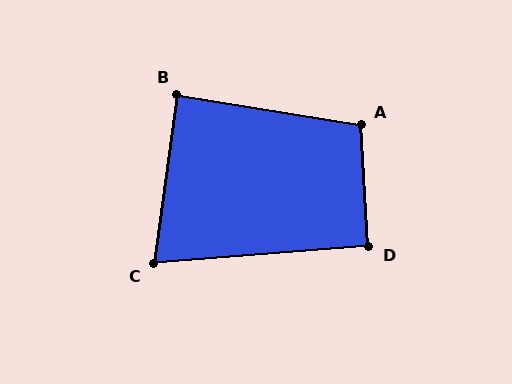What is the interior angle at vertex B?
Approximately 89 degrees (approximately right).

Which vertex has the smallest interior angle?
C, at approximately 78 degrees.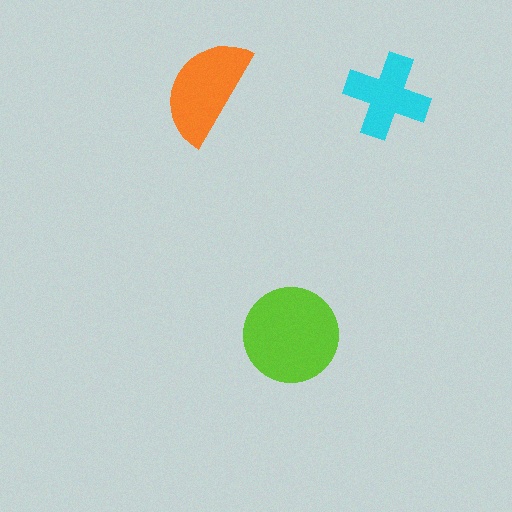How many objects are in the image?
There are 3 objects in the image.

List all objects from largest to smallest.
The lime circle, the orange semicircle, the cyan cross.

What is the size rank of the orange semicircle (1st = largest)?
2nd.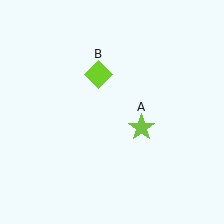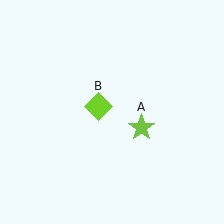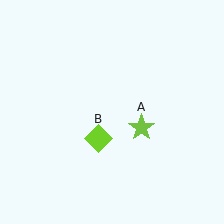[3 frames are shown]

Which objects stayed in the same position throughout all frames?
Lime star (object A) remained stationary.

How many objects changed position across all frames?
1 object changed position: lime diamond (object B).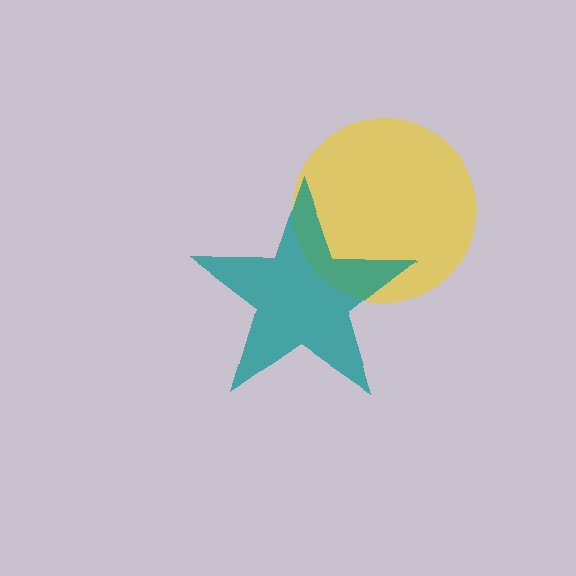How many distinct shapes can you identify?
There are 2 distinct shapes: a yellow circle, a teal star.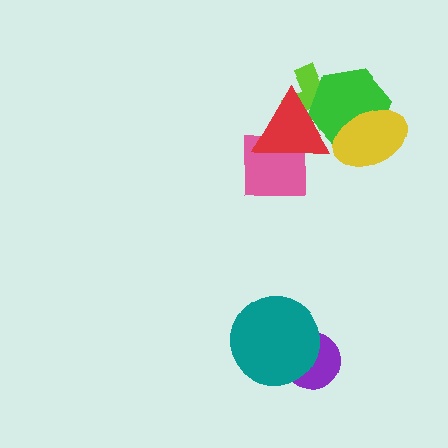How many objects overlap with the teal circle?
1 object overlaps with the teal circle.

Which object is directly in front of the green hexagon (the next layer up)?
The yellow ellipse is directly in front of the green hexagon.